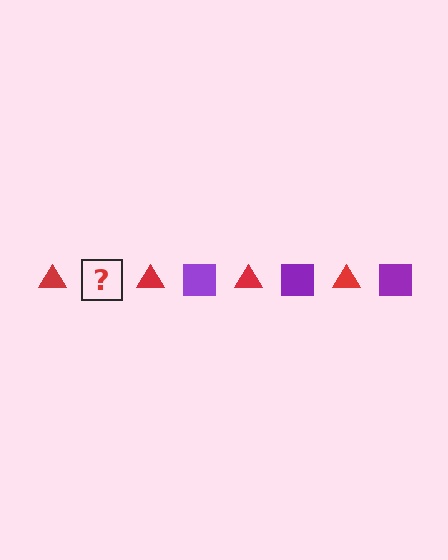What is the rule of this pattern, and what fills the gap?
The rule is that the pattern alternates between red triangle and purple square. The gap should be filled with a purple square.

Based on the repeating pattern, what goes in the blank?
The blank should be a purple square.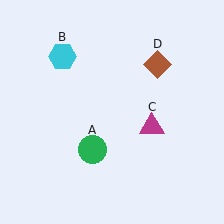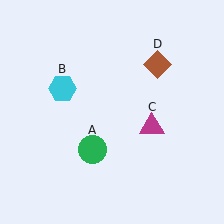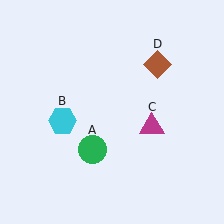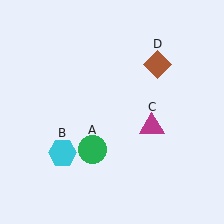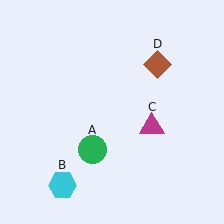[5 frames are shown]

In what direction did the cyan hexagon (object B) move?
The cyan hexagon (object B) moved down.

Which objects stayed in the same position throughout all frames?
Green circle (object A) and magenta triangle (object C) and brown diamond (object D) remained stationary.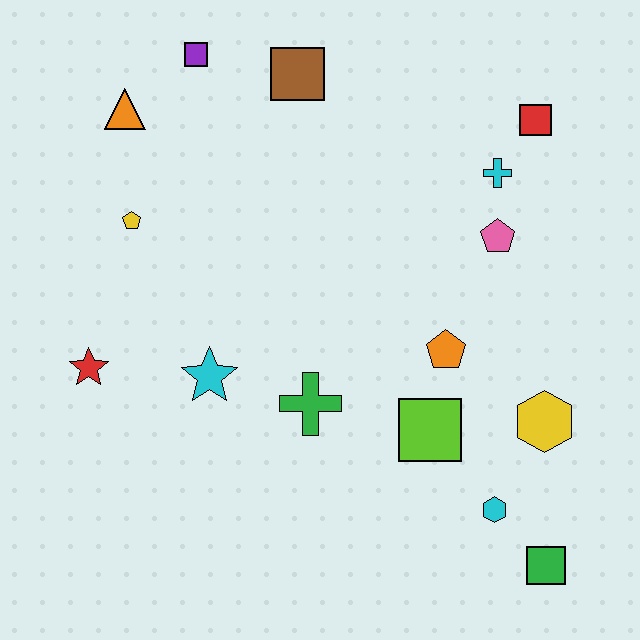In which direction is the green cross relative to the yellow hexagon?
The green cross is to the left of the yellow hexagon.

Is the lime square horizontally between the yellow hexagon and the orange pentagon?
No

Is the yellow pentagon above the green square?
Yes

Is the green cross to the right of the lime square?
No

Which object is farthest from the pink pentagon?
The red star is farthest from the pink pentagon.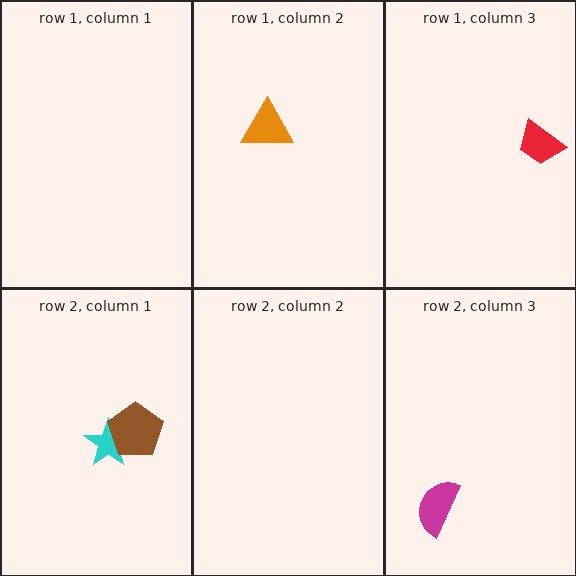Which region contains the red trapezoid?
The row 1, column 3 region.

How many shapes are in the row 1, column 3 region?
1.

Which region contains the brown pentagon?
The row 2, column 1 region.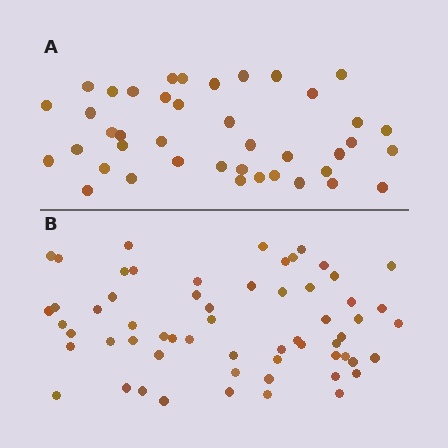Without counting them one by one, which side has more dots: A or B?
Region B (the bottom region) has more dots.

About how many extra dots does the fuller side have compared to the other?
Region B has approximately 20 more dots than region A.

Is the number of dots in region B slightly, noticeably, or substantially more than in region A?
Region B has substantially more. The ratio is roughly 1.5 to 1.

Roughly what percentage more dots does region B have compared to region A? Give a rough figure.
About 45% more.